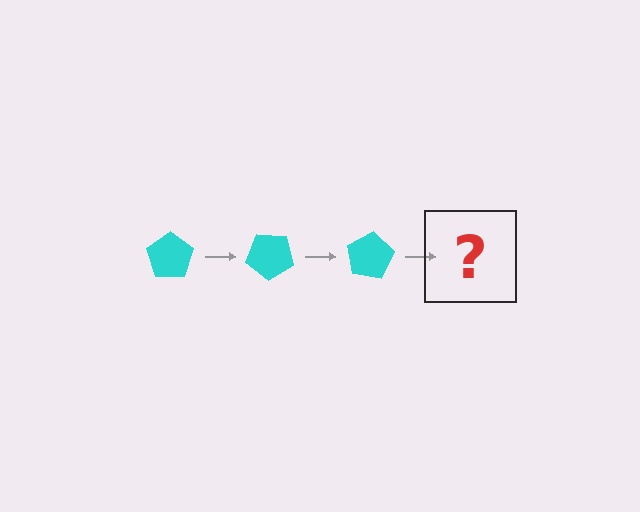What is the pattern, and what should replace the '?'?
The pattern is that the pentagon rotates 40 degrees each step. The '?' should be a cyan pentagon rotated 120 degrees.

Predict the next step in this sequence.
The next step is a cyan pentagon rotated 120 degrees.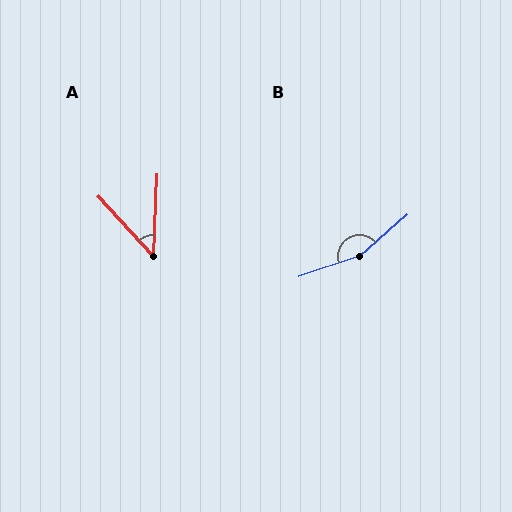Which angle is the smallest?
A, at approximately 45 degrees.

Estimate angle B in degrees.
Approximately 157 degrees.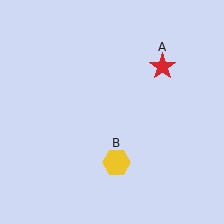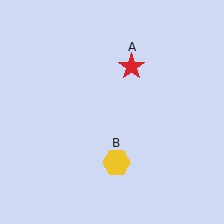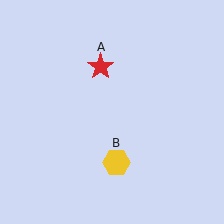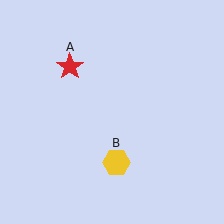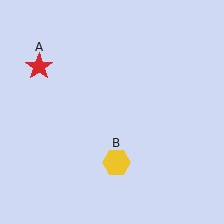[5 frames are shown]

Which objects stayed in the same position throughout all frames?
Yellow hexagon (object B) remained stationary.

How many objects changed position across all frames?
1 object changed position: red star (object A).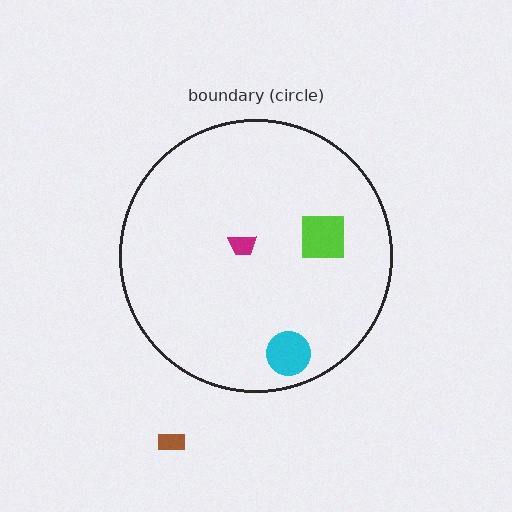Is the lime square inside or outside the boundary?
Inside.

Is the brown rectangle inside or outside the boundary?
Outside.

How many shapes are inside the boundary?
3 inside, 1 outside.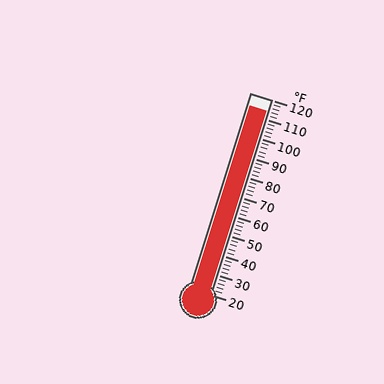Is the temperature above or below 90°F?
The temperature is above 90°F.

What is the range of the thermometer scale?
The thermometer scale ranges from 20°F to 120°F.